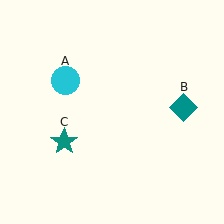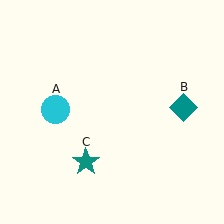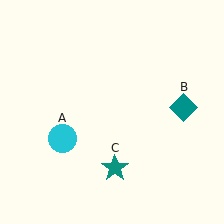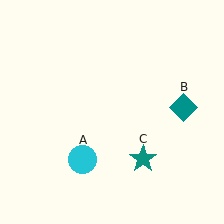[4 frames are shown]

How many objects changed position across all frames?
2 objects changed position: cyan circle (object A), teal star (object C).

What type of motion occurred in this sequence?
The cyan circle (object A), teal star (object C) rotated counterclockwise around the center of the scene.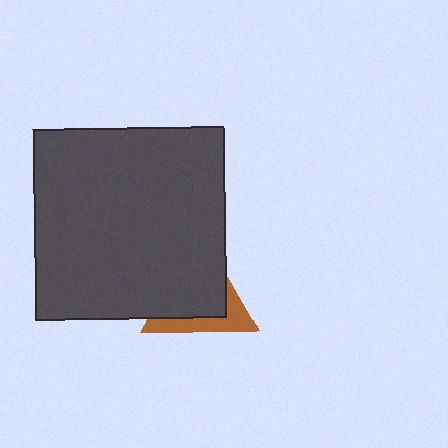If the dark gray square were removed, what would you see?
You would see the complete brown triangle.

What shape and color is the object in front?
The object in front is a dark gray square.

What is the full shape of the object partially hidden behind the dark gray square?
The partially hidden object is a brown triangle.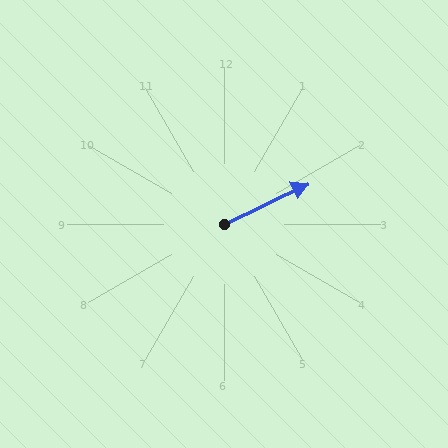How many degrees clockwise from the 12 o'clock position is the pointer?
Approximately 64 degrees.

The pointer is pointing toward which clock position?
Roughly 2 o'clock.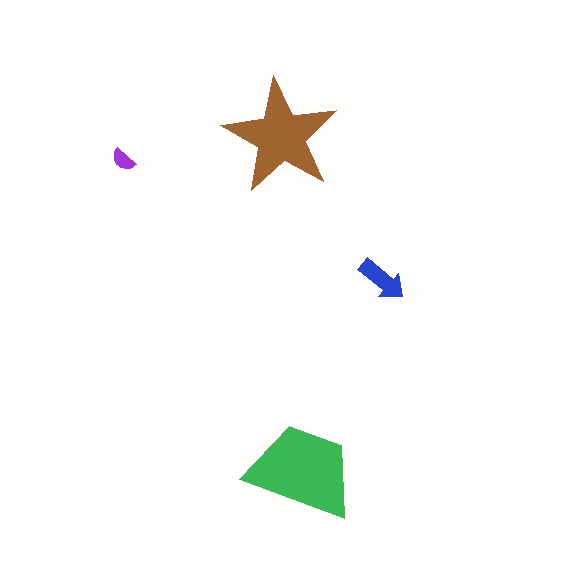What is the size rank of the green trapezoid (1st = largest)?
1st.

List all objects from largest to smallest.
The green trapezoid, the brown star, the blue arrow, the purple semicircle.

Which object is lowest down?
The green trapezoid is bottommost.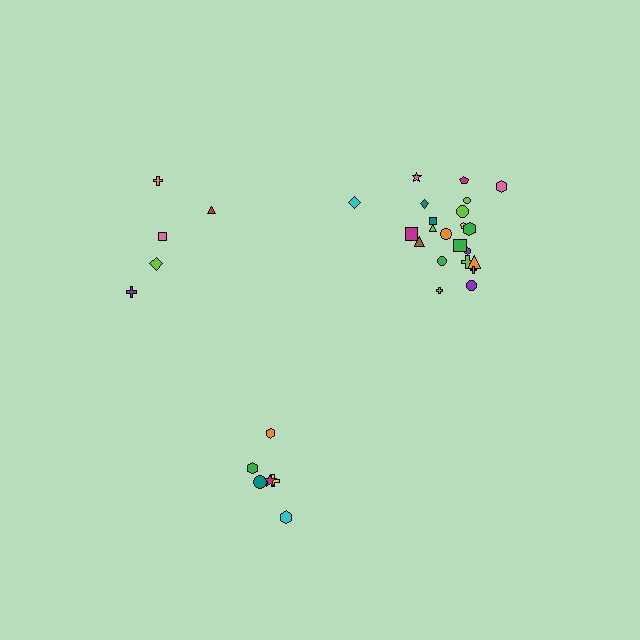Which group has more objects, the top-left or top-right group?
The top-right group.